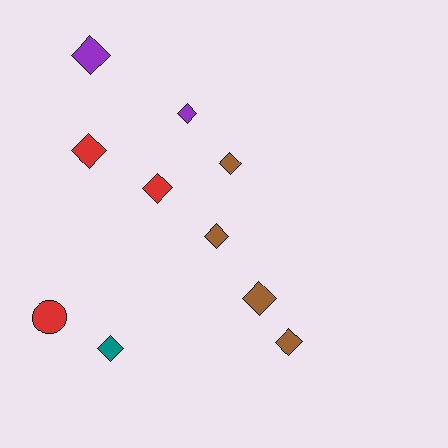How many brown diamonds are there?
There are 4 brown diamonds.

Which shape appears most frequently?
Diamond, with 9 objects.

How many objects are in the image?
There are 10 objects.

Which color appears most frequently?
Brown, with 4 objects.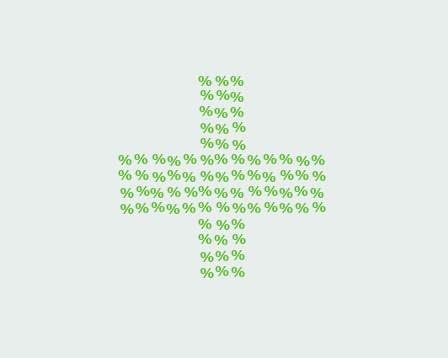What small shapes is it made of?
It is made of small percent signs.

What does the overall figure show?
The overall figure shows a cross.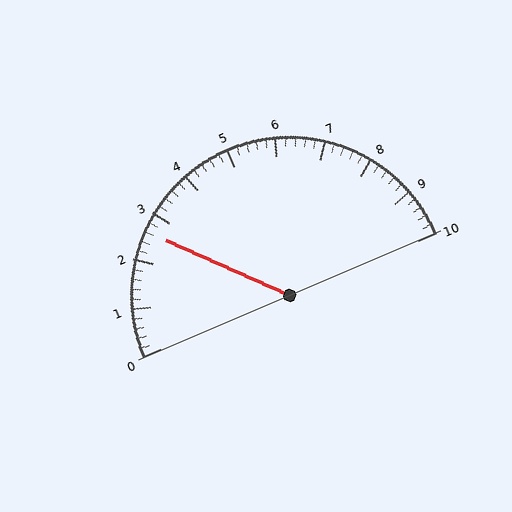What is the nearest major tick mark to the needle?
The nearest major tick mark is 3.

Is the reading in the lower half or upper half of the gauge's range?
The reading is in the lower half of the range (0 to 10).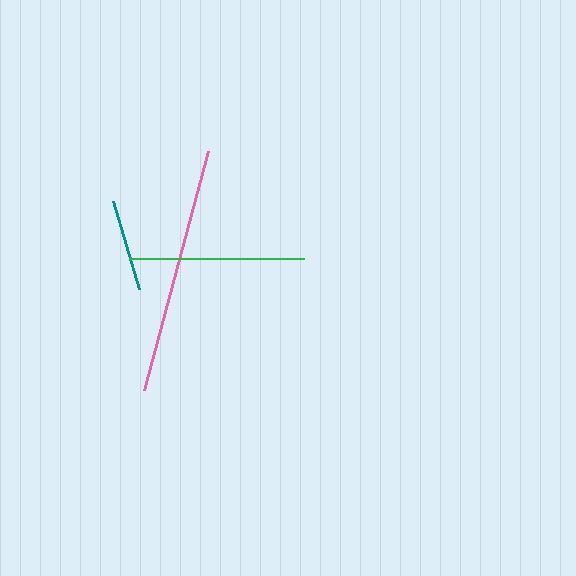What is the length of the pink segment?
The pink segment is approximately 248 pixels long.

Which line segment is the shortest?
The teal line is the shortest at approximately 92 pixels.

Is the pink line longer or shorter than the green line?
The pink line is longer than the green line.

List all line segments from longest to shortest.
From longest to shortest: pink, green, teal.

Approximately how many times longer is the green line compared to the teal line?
The green line is approximately 1.9 times the length of the teal line.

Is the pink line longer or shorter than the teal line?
The pink line is longer than the teal line.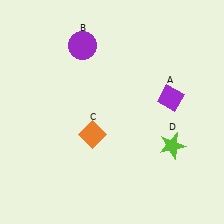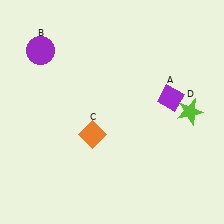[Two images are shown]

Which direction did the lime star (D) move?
The lime star (D) moved up.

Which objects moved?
The objects that moved are: the purple circle (B), the lime star (D).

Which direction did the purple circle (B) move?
The purple circle (B) moved left.